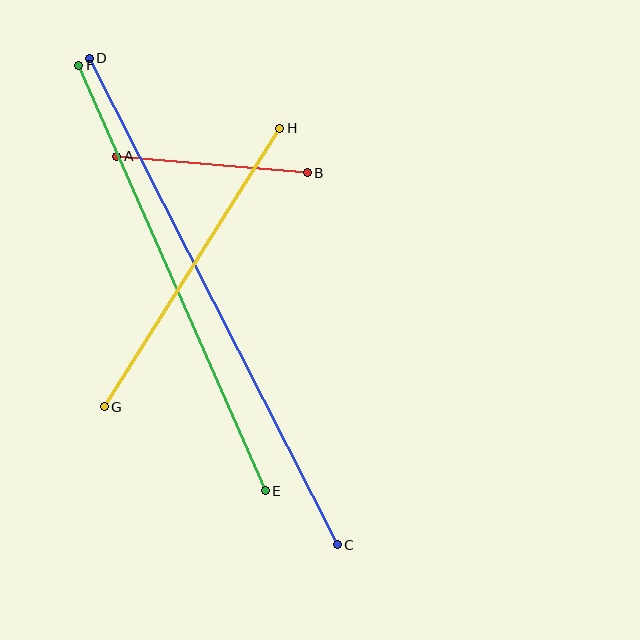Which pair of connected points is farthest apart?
Points C and D are farthest apart.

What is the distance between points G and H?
The distance is approximately 329 pixels.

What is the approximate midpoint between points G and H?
The midpoint is at approximately (192, 268) pixels.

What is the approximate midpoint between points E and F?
The midpoint is at approximately (172, 278) pixels.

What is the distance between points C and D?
The distance is approximately 546 pixels.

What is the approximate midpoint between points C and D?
The midpoint is at approximately (213, 302) pixels.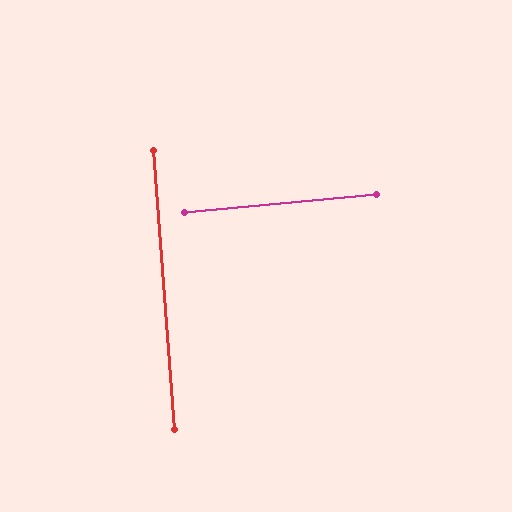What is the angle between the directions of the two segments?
Approximately 89 degrees.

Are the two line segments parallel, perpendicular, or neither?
Perpendicular — they meet at approximately 89°.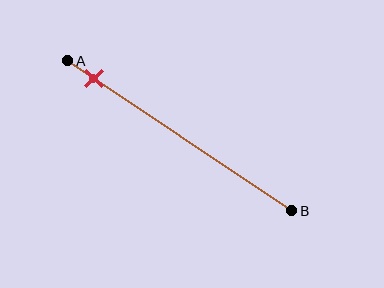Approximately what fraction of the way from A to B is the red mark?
The red mark is approximately 10% of the way from A to B.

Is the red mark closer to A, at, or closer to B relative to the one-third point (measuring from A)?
The red mark is closer to point A than the one-third point of segment AB.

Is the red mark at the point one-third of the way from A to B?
No, the mark is at about 10% from A, not at the 33% one-third point.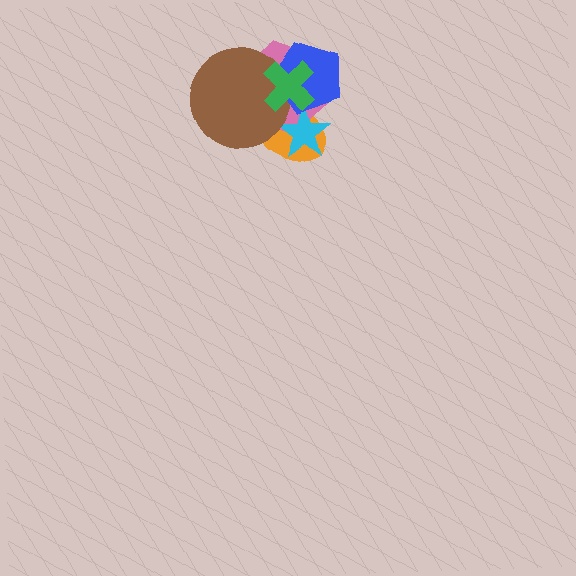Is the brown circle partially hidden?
Yes, it is partially covered by another shape.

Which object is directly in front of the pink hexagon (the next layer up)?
The cyan star is directly in front of the pink hexagon.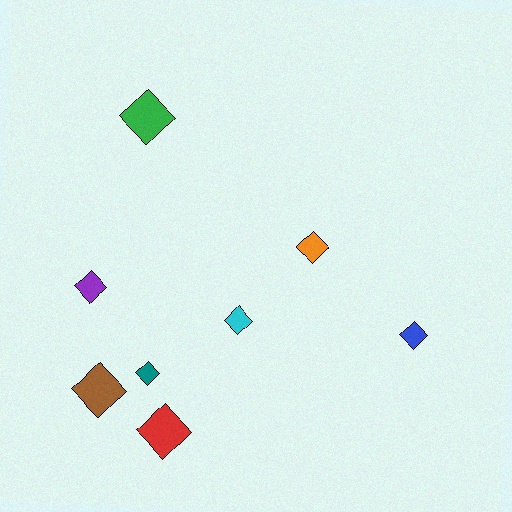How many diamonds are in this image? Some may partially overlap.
There are 8 diamonds.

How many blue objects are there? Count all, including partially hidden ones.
There is 1 blue object.